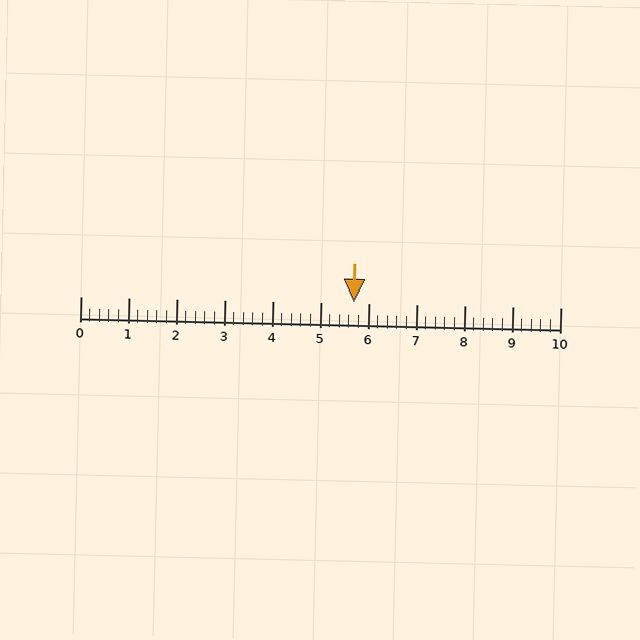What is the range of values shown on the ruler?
The ruler shows values from 0 to 10.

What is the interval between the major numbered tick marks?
The major tick marks are spaced 1 units apart.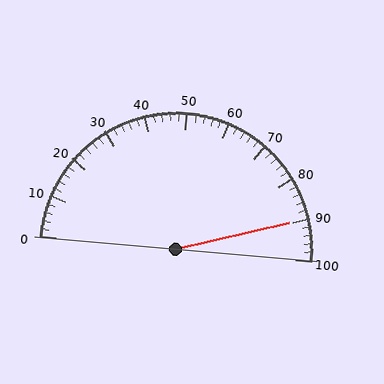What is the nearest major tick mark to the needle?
The nearest major tick mark is 90.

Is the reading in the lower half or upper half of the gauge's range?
The reading is in the upper half of the range (0 to 100).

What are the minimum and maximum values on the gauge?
The gauge ranges from 0 to 100.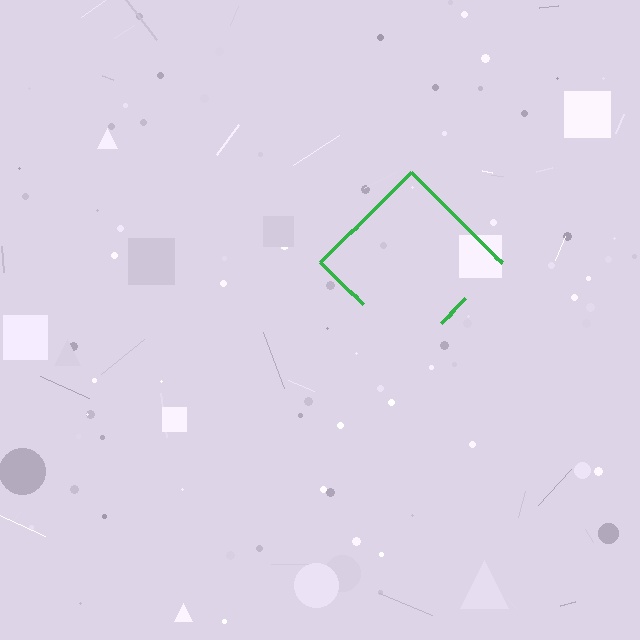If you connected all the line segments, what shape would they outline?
They would outline a diamond.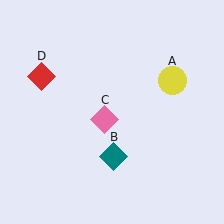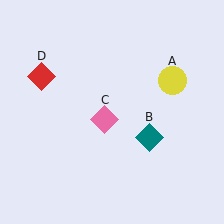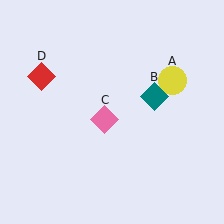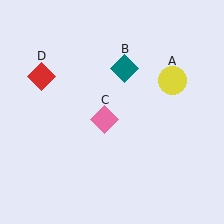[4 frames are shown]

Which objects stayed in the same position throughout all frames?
Yellow circle (object A) and pink diamond (object C) and red diamond (object D) remained stationary.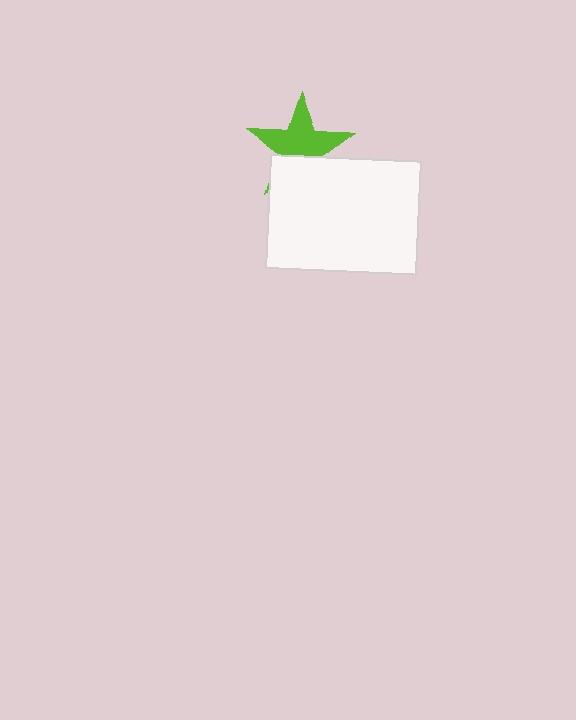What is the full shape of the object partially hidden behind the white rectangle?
The partially hidden object is a lime star.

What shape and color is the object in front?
The object in front is a white rectangle.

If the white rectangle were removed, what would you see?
You would see the complete lime star.